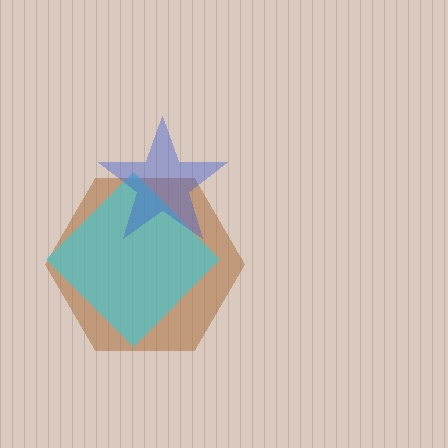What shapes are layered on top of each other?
The layered shapes are: a brown hexagon, a cyan diamond, a blue star.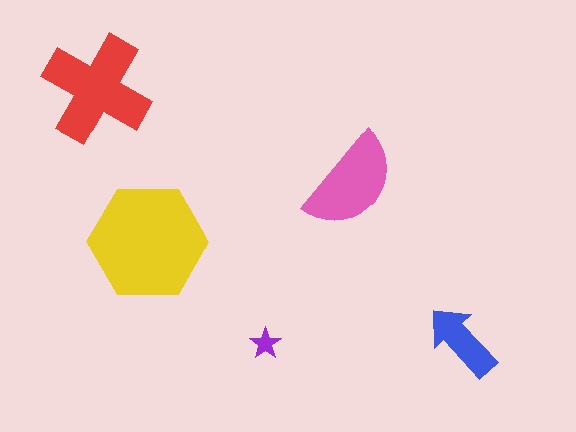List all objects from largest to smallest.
The yellow hexagon, the red cross, the pink semicircle, the blue arrow, the purple star.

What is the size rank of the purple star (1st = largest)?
5th.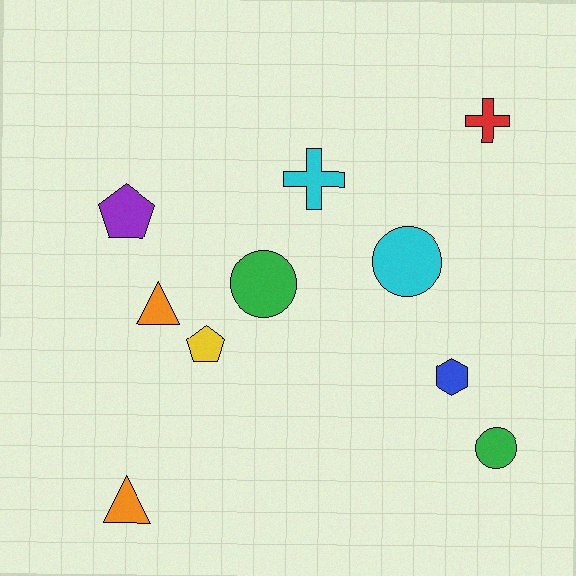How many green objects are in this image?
There are 2 green objects.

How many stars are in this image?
There are no stars.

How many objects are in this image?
There are 10 objects.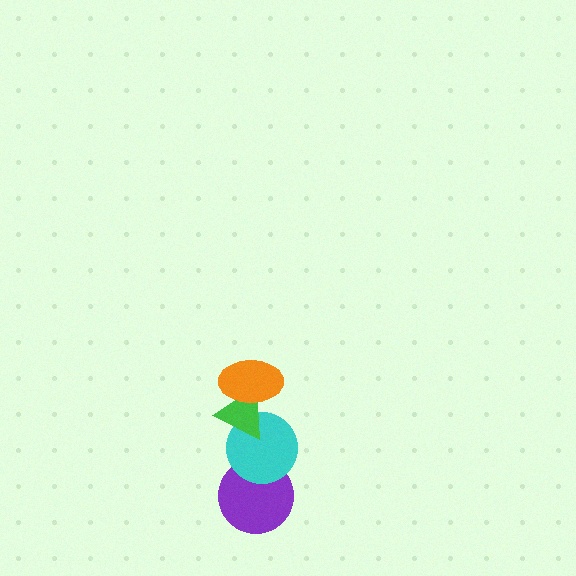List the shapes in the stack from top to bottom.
From top to bottom: the orange ellipse, the green triangle, the cyan circle, the purple circle.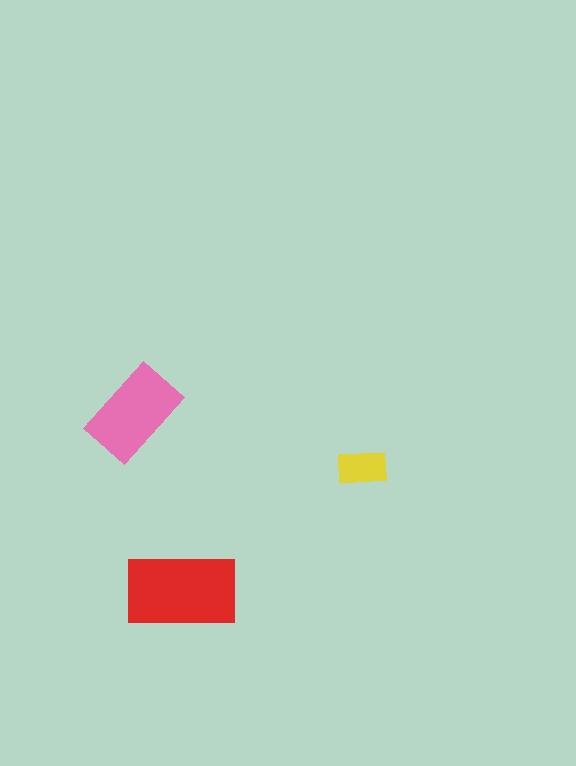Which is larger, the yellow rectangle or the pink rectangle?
The pink one.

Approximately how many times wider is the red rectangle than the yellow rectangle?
About 2 times wider.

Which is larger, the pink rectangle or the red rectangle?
The red one.